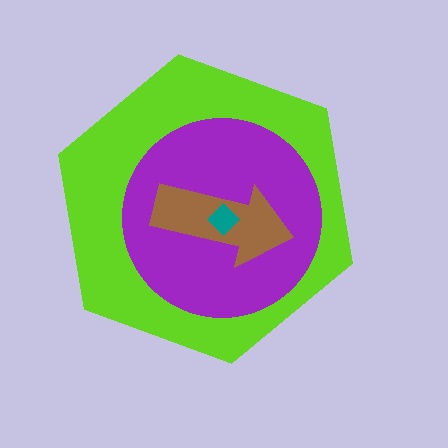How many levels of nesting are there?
4.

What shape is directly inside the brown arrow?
The teal diamond.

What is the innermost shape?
The teal diamond.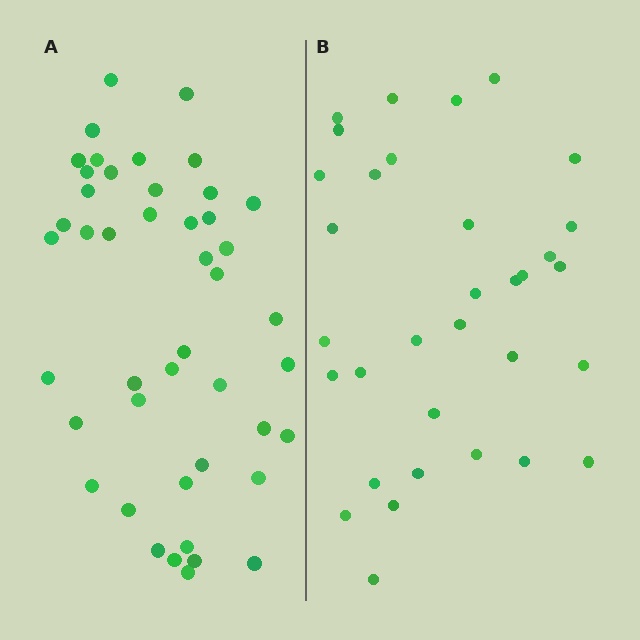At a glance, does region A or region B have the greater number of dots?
Region A (the left region) has more dots.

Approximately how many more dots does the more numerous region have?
Region A has roughly 12 or so more dots than region B.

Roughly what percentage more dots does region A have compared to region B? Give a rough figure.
About 35% more.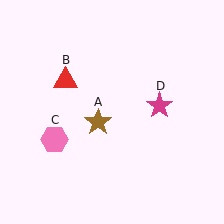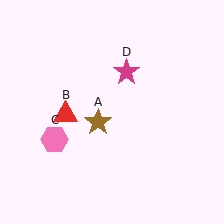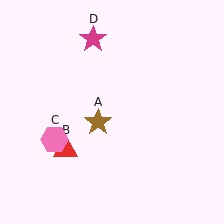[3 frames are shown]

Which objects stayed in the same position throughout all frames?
Brown star (object A) and pink hexagon (object C) remained stationary.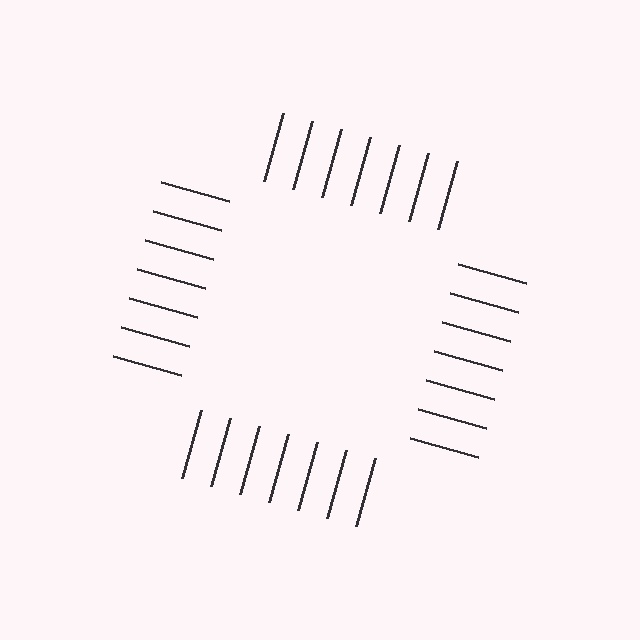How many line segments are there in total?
28 — 7 along each of the 4 edges.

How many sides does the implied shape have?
4 sides — the line-ends trace a square.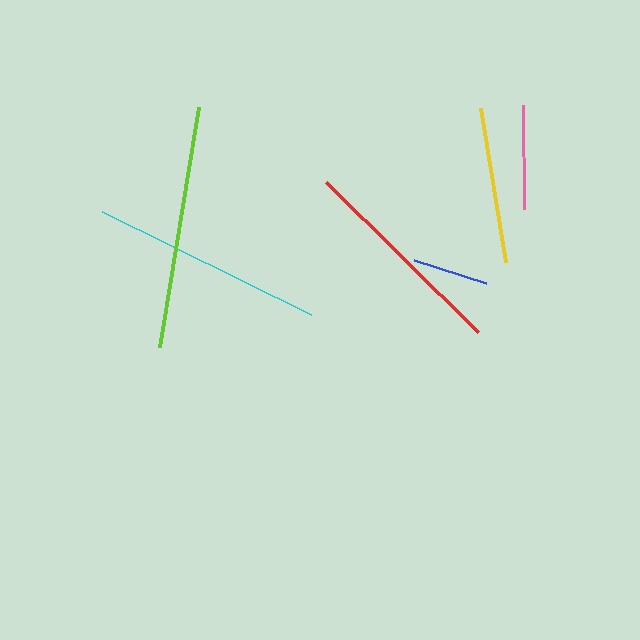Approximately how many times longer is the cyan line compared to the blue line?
The cyan line is approximately 3.1 times the length of the blue line.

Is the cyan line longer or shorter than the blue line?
The cyan line is longer than the blue line.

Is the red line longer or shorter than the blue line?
The red line is longer than the blue line.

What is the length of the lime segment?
The lime segment is approximately 243 pixels long.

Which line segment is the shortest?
The blue line is the shortest at approximately 76 pixels.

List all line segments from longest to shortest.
From longest to shortest: lime, cyan, red, yellow, pink, blue.